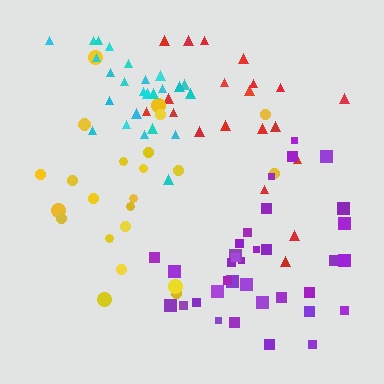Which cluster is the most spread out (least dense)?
Red.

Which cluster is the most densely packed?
Cyan.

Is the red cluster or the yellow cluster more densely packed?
Yellow.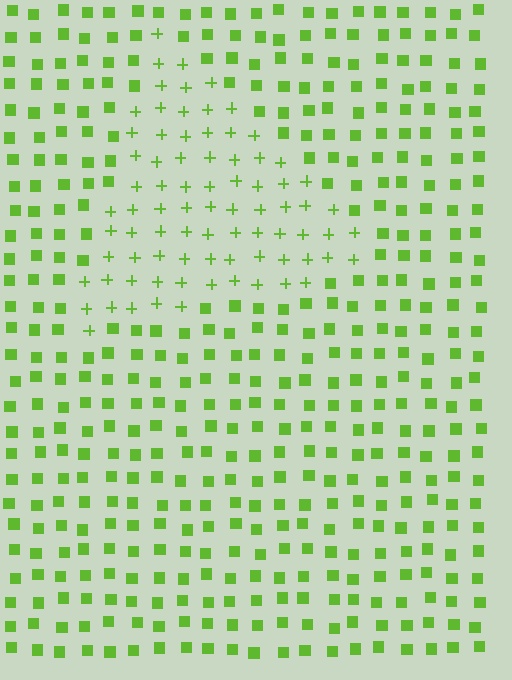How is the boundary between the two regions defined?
The boundary is defined by a change in element shape: plus signs inside vs. squares outside. All elements share the same color and spacing.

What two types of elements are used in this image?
The image uses plus signs inside the triangle region and squares outside it.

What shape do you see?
I see a triangle.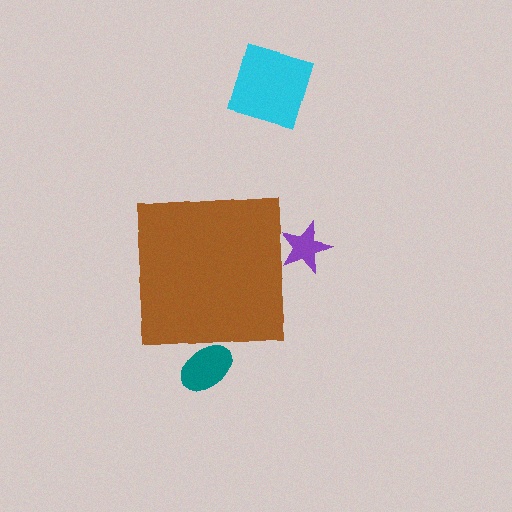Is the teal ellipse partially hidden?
Yes, the teal ellipse is partially hidden behind the brown square.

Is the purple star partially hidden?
Yes, the purple star is partially hidden behind the brown square.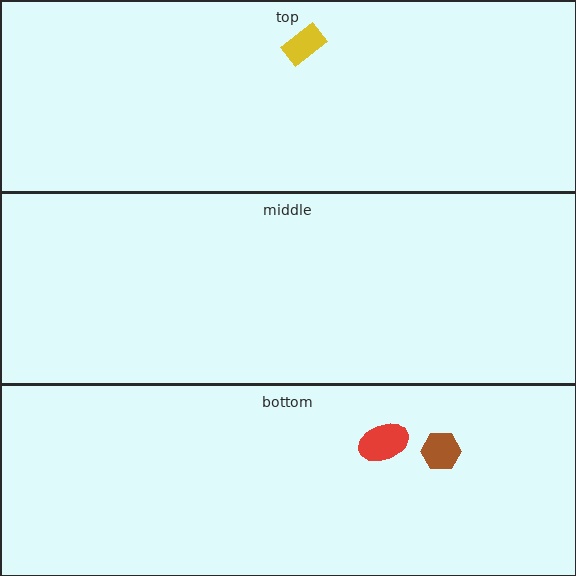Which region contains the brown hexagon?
The bottom region.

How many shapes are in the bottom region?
2.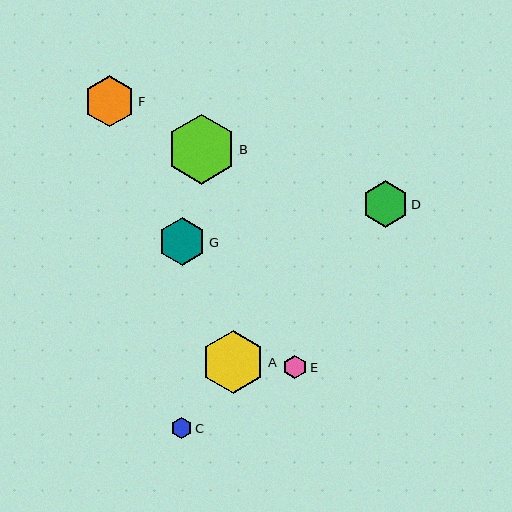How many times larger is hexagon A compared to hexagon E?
Hexagon A is approximately 2.7 times the size of hexagon E.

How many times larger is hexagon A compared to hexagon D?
Hexagon A is approximately 1.4 times the size of hexagon D.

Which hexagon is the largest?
Hexagon B is the largest with a size of approximately 70 pixels.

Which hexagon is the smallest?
Hexagon C is the smallest with a size of approximately 21 pixels.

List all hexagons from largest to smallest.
From largest to smallest: B, A, F, G, D, E, C.